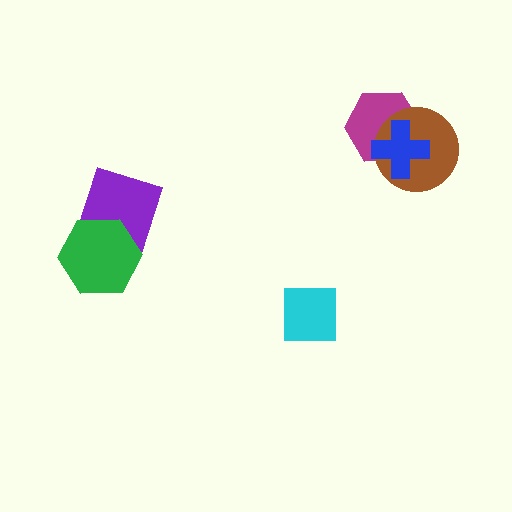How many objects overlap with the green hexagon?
1 object overlaps with the green hexagon.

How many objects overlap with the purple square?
1 object overlaps with the purple square.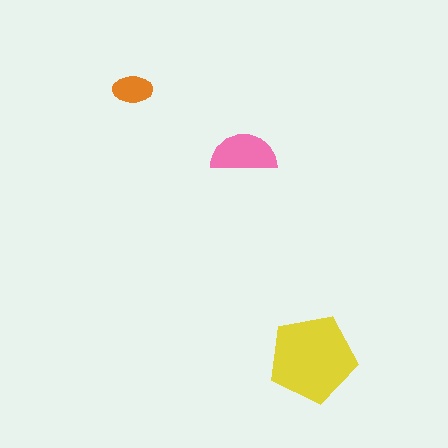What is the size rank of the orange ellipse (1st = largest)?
3rd.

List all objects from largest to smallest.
The yellow pentagon, the pink semicircle, the orange ellipse.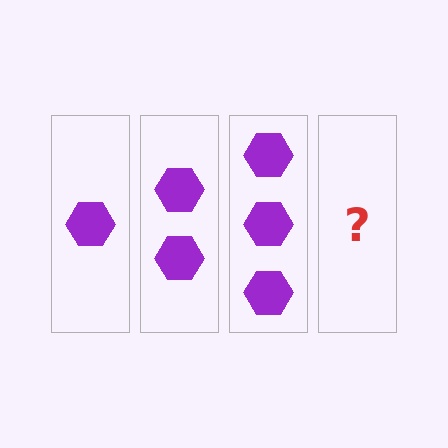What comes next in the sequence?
The next element should be 4 hexagons.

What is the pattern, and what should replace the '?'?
The pattern is that each step adds one more hexagon. The '?' should be 4 hexagons.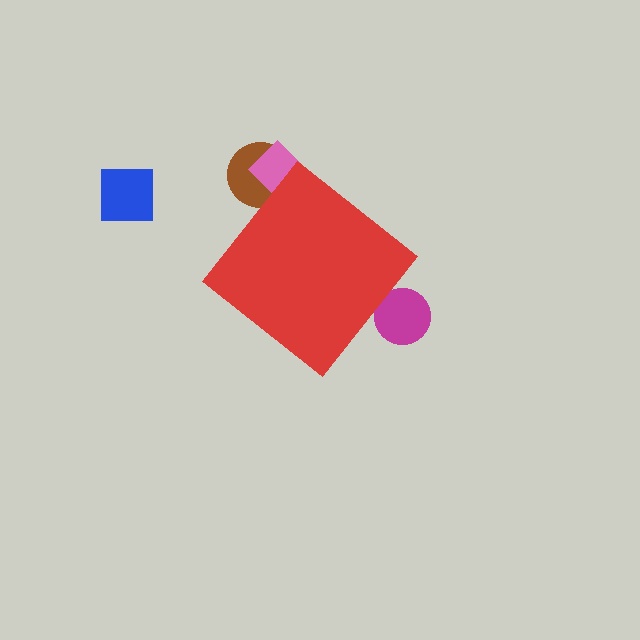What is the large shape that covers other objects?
A red diamond.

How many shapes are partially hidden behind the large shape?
3 shapes are partially hidden.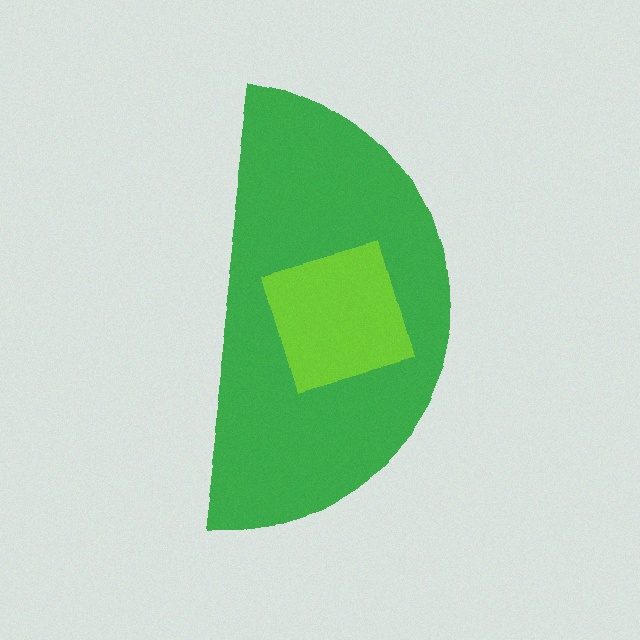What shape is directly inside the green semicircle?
The lime diamond.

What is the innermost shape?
The lime diamond.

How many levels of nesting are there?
2.